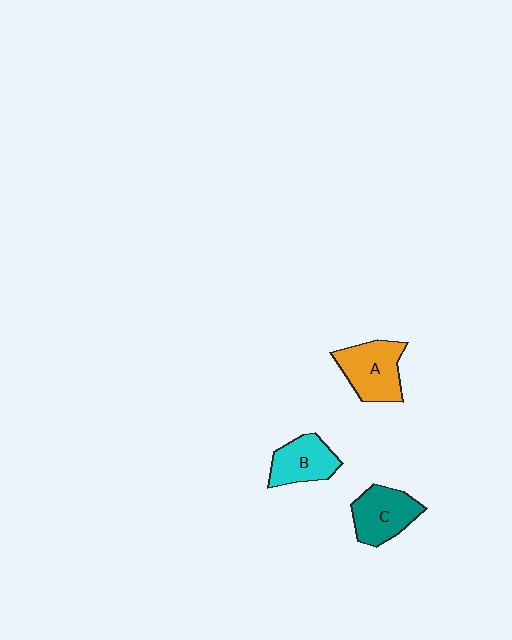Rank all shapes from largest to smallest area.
From largest to smallest: A (orange), C (teal), B (cyan).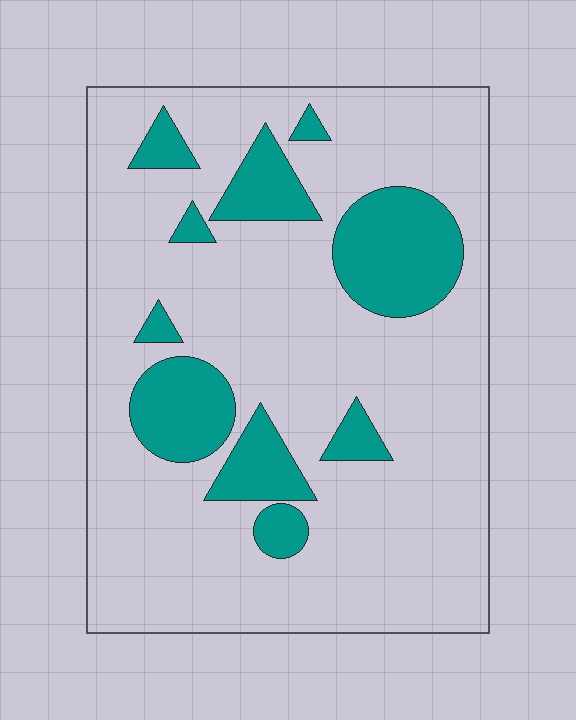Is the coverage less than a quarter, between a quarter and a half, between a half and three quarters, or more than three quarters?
Less than a quarter.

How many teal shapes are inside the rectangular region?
10.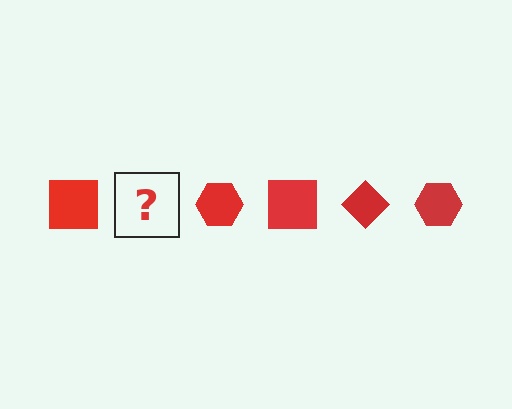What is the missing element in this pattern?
The missing element is a red diamond.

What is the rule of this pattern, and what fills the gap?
The rule is that the pattern cycles through square, diamond, hexagon shapes in red. The gap should be filled with a red diamond.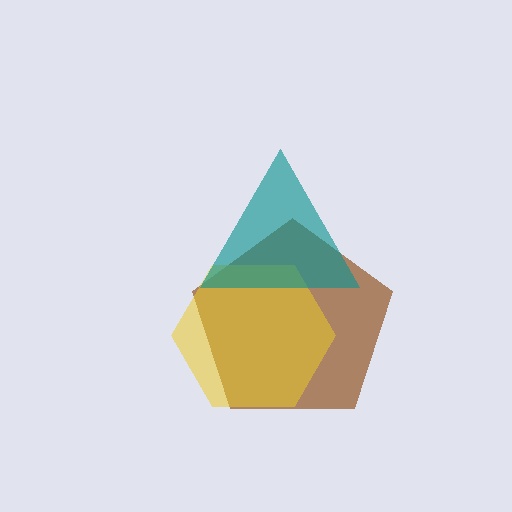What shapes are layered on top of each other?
The layered shapes are: a brown pentagon, a yellow hexagon, a teal triangle.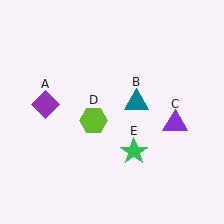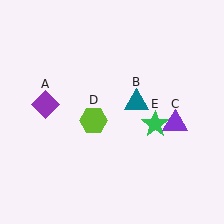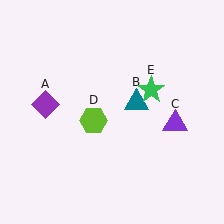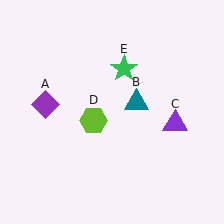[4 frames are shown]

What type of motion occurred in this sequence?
The green star (object E) rotated counterclockwise around the center of the scene.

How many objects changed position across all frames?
1 object changed position: green star (object E).